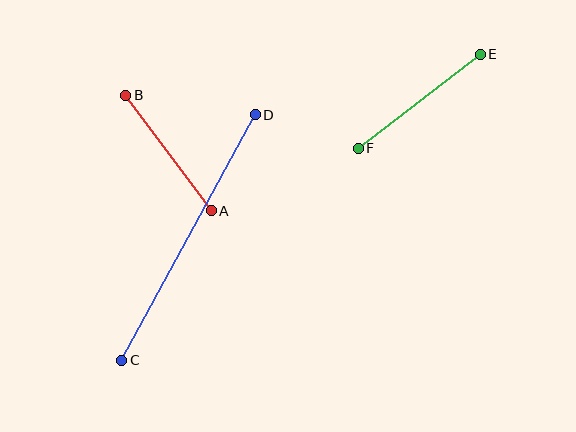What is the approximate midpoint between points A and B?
The midpoint is at approximately (169, 153) pixels.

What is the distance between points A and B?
The distance is approximately 144 pixels.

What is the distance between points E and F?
The distance is approximately 154 pixels.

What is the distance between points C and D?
The distance is approximately 280 pixels.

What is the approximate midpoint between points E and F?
The midpoint is at approximately (419, 101) pixels.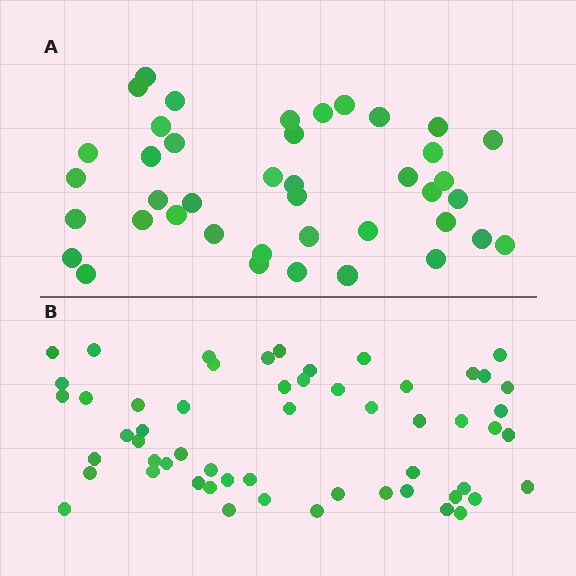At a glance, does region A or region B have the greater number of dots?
Region B (the bottom region) has more dots.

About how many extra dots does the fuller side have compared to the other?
Region B has approximately 15 more dots than region A.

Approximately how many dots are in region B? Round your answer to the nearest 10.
About 60 dots. (The exact count is 56, which rounds to 60.)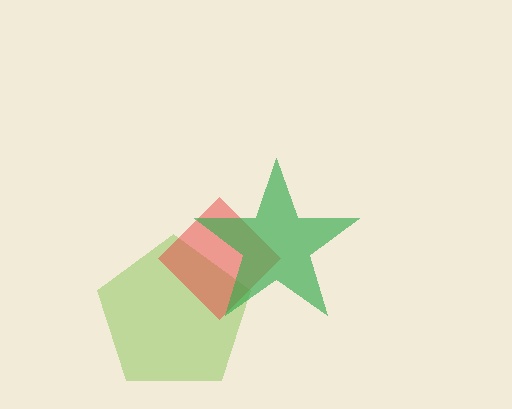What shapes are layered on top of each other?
The layered shapes are: a lime pentagon, a red diamond, a green star.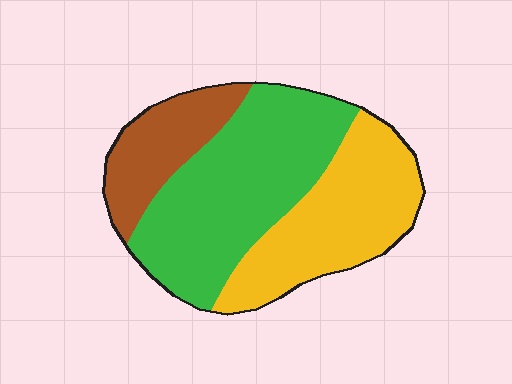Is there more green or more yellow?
Green.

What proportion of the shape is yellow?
Yellow covers about 35% of the shape.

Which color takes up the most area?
Green, at roughly 45%.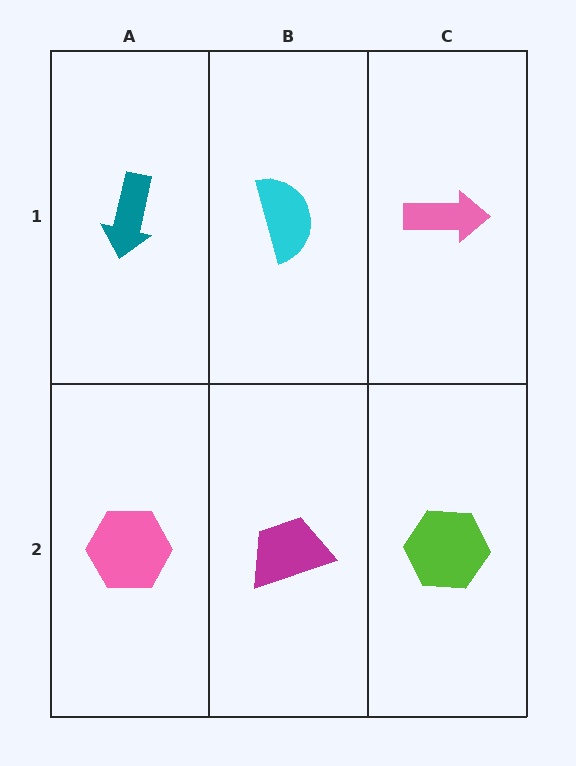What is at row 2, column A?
A pink hexagon.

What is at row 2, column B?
A magenta trapezoid.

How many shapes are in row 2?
3 shapes.